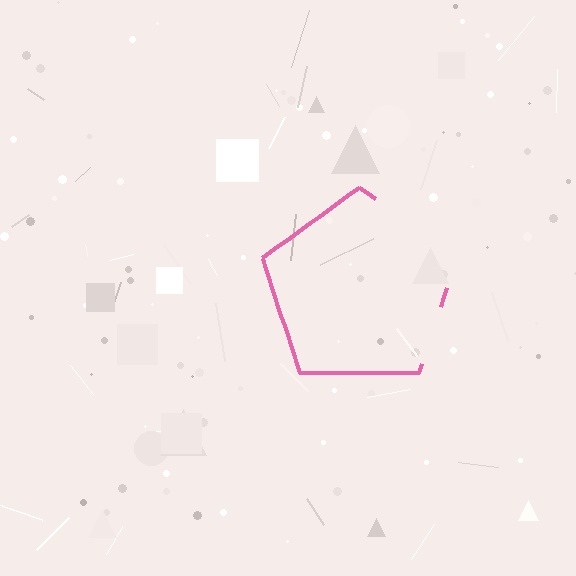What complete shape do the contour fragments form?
The contour fragments form a pentagon.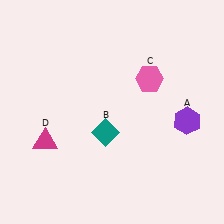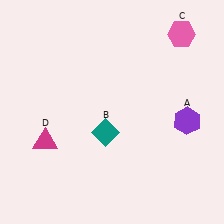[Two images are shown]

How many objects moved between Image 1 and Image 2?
1 object moved between the two images.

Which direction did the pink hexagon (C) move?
The pink hexagon (C) moved up.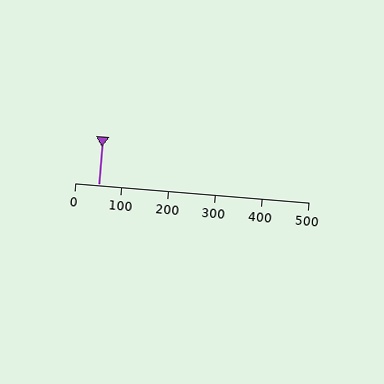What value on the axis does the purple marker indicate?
The marker indicates approximately 50.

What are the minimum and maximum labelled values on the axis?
The axis runs from 0 to 500.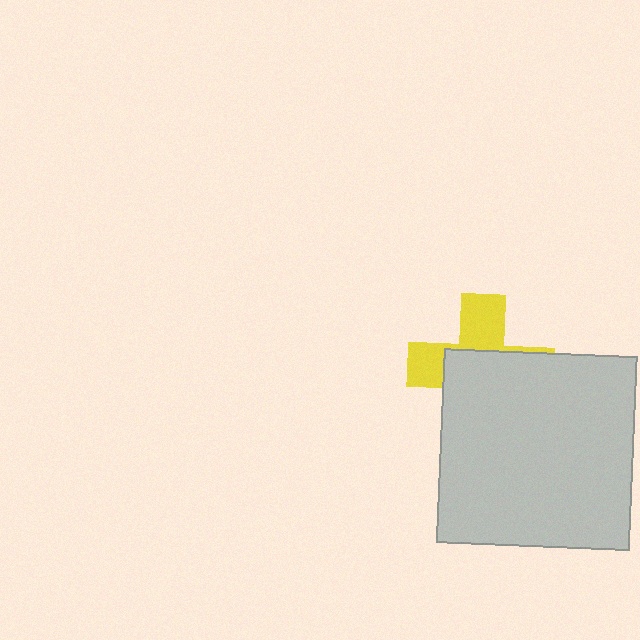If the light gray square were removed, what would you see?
You would see the complete yellow cross.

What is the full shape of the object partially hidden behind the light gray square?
The partially hidden object is a yellow cross.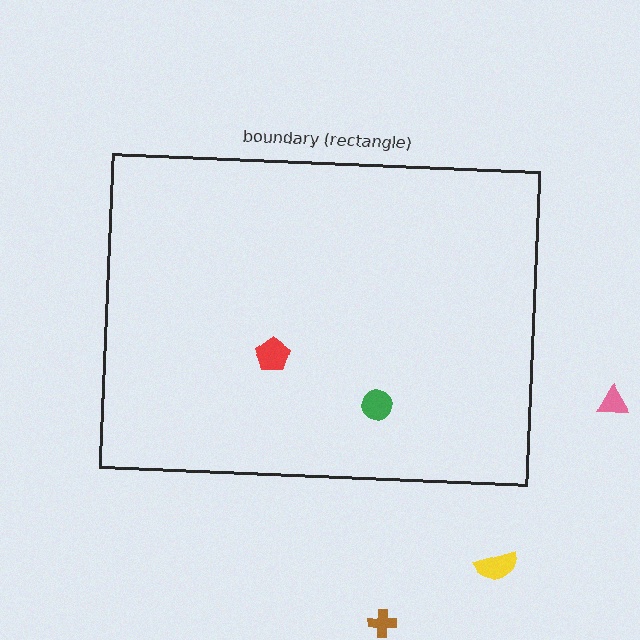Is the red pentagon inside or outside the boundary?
Inside.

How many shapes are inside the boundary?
2 inside, 3 outside.